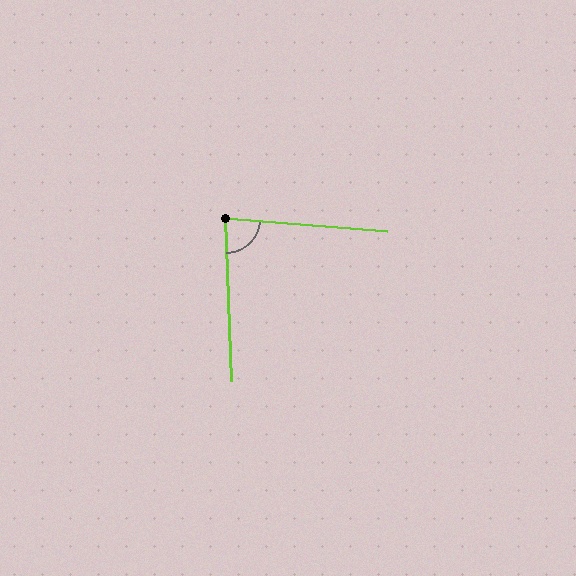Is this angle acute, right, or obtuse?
It is acute.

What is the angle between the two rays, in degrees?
Approximately 83 degrees.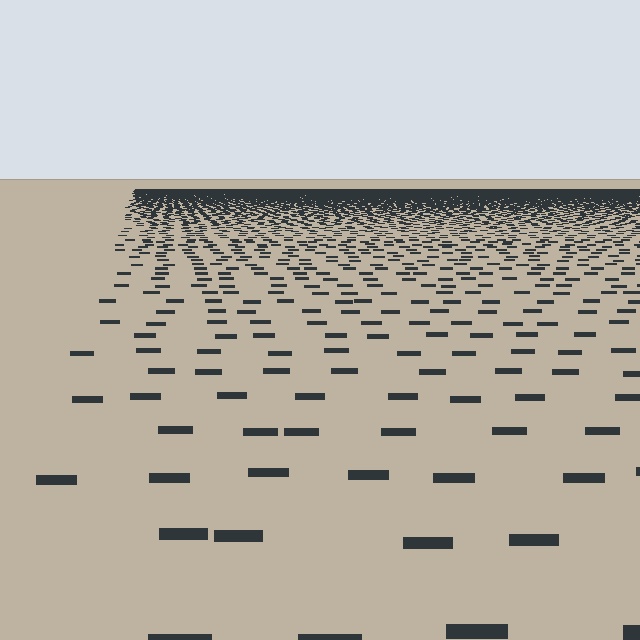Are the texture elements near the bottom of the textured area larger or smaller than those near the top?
Larger. Near the bottom, elements are closer to the viewer and appear at a bigger on-screen size.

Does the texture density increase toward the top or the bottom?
Density increases toward the top.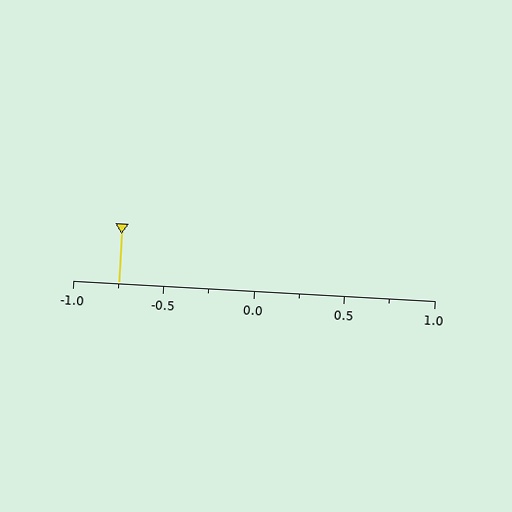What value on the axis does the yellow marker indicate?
The marker indicates approximately -0.75.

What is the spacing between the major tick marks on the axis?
The major ticks are spaced 0.5 apart.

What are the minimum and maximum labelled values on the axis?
The axis runs from -1.0 to 1.0.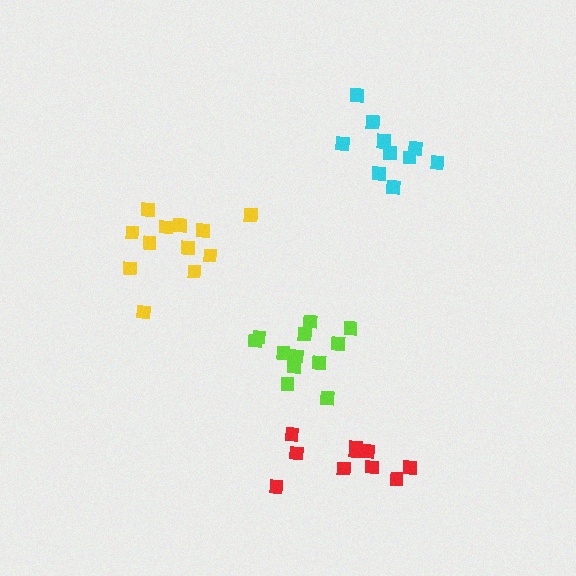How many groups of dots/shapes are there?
There are 4 groups.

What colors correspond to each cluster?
The clusters are colored: yellow, red, cyan, lime.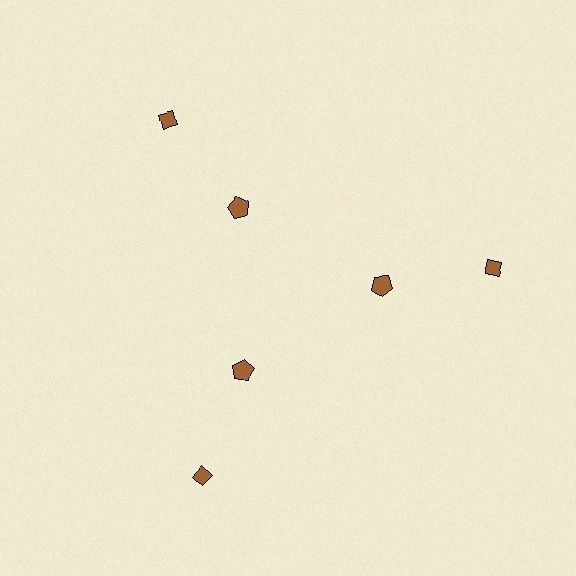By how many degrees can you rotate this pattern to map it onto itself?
The pattern maps onto itself every 120 degrees of rotation.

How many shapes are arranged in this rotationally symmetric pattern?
There are 6 shapes, arranged in 3 groups of 2.